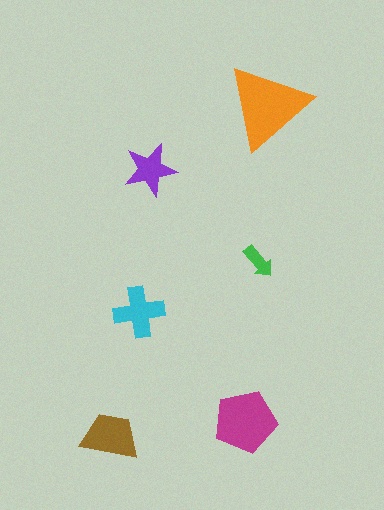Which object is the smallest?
The green arrow.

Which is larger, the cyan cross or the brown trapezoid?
The brown trapezoid.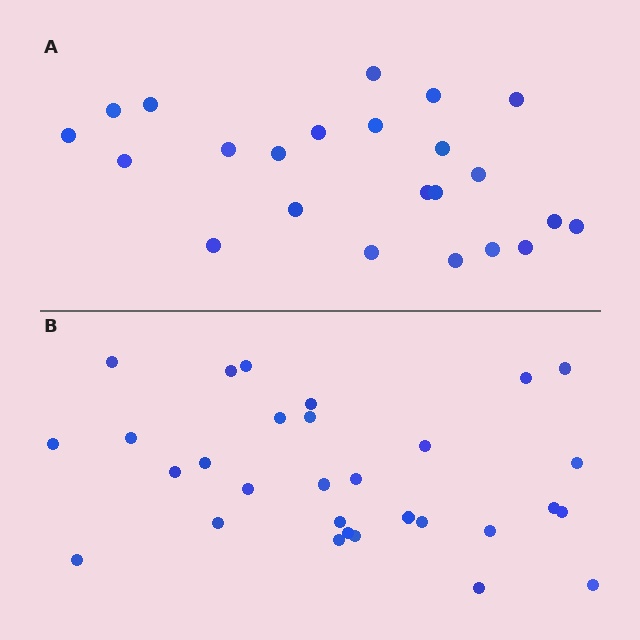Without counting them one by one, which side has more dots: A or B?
Region B (the bottom region) has more dots.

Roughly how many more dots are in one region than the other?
Region B has roughly 8 or so more dots than region A.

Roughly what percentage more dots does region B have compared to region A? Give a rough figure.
About 30% more.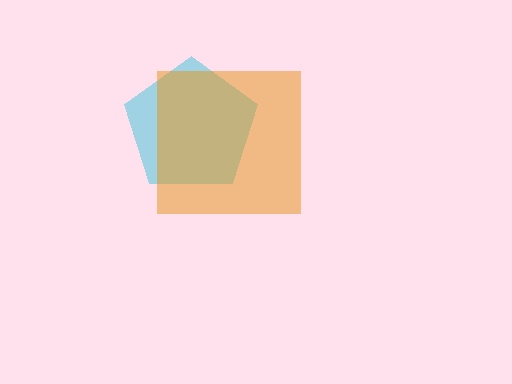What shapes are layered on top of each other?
The layered shapes are: a cyan pentagon, an orange square.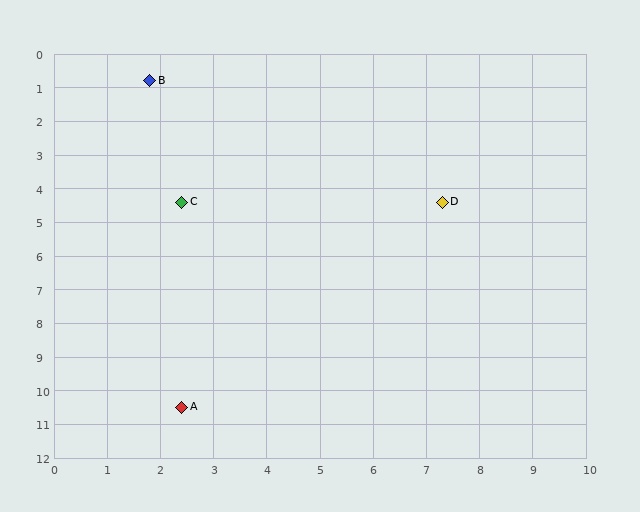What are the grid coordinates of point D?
Point D is at approximately (7.3, 4.4).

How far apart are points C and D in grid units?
Points C and D are about 4.9 grid units apart.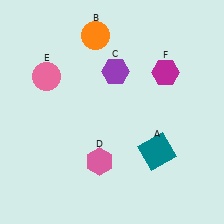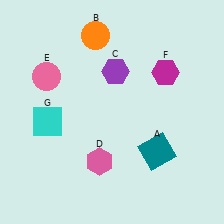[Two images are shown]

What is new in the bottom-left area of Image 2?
A cyan square (G) was added in the bottom-left area of Image 2.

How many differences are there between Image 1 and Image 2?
There is 1 difference between the two images.